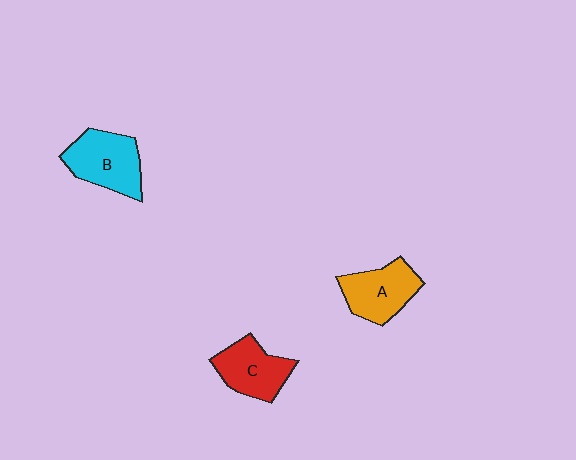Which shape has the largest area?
Shape B (cyan).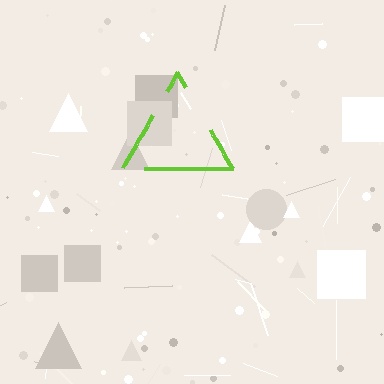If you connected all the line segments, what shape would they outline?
They would outline a triangle.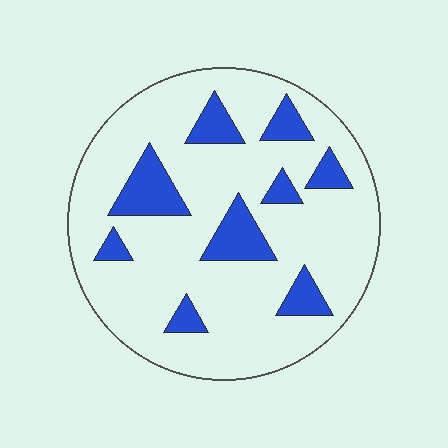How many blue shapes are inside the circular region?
9.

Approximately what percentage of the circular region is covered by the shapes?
Approximately 20%.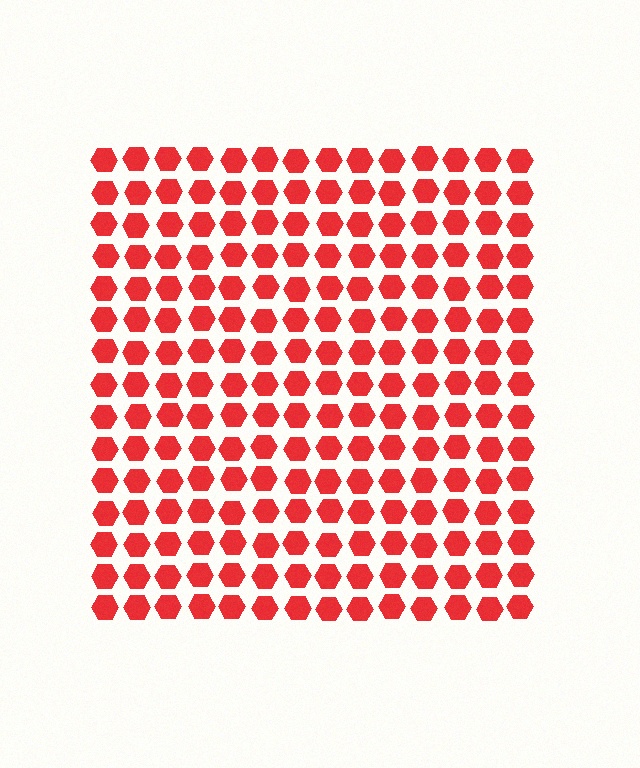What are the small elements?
The small elements are hexagons.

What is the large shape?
The large shape is a square.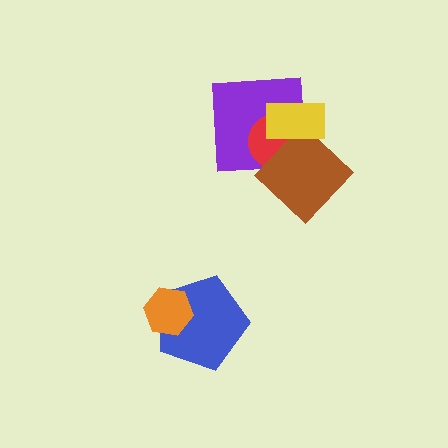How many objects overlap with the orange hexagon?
1 object overlaps with the orange hexagon.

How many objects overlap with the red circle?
3 objects overlap with the red circle.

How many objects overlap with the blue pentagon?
1 object overlaps with the blue pentagon.